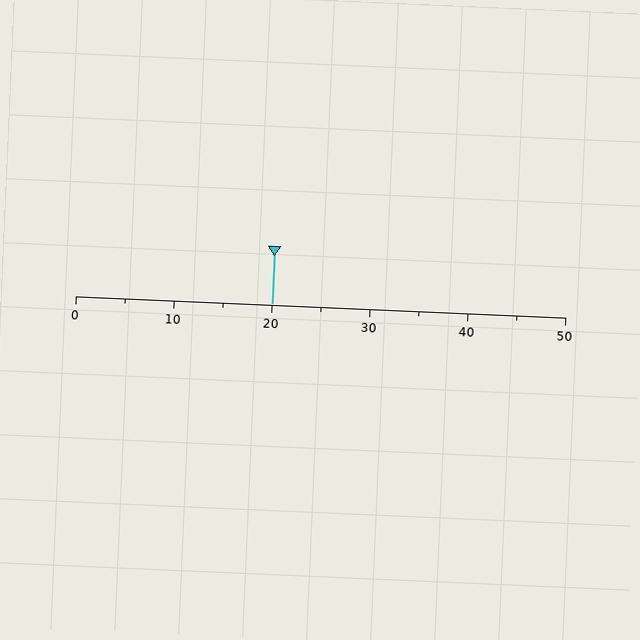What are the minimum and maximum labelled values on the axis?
The axis runs from 0 to 50.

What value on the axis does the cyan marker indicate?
The marker indicates approximately 20.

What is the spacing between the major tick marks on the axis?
The major ticks are spaced 10 apart.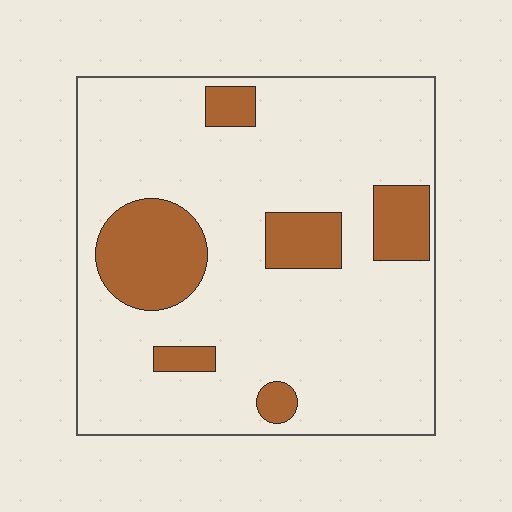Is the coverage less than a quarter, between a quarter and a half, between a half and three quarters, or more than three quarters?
Less than a quarter.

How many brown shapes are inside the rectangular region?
6.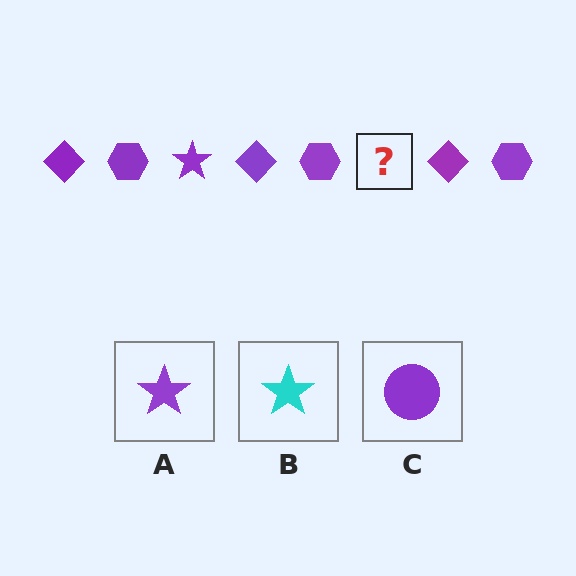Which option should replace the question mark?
Option A.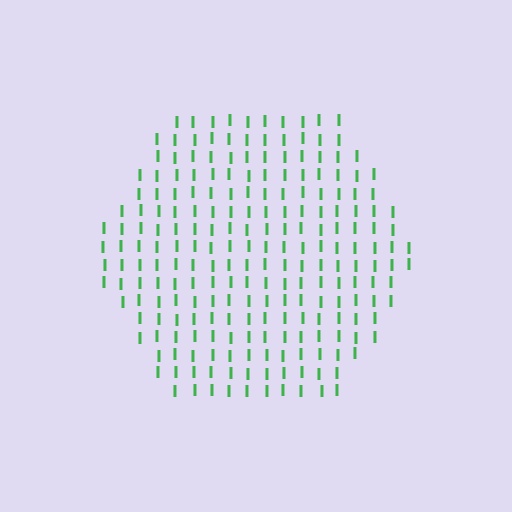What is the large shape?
The large shape is a hexagon.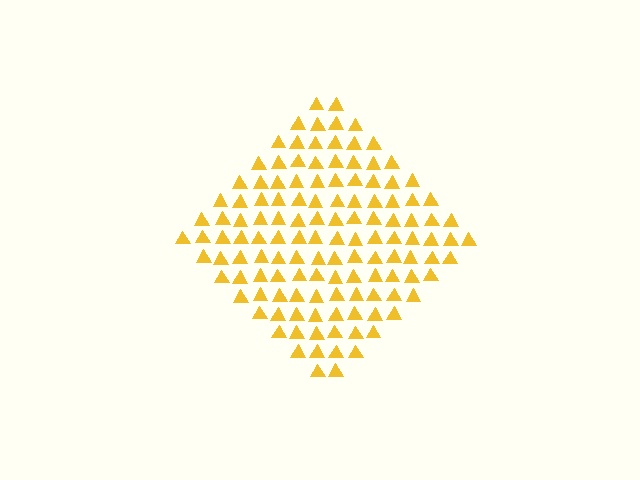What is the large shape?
The large shape is a diamond.